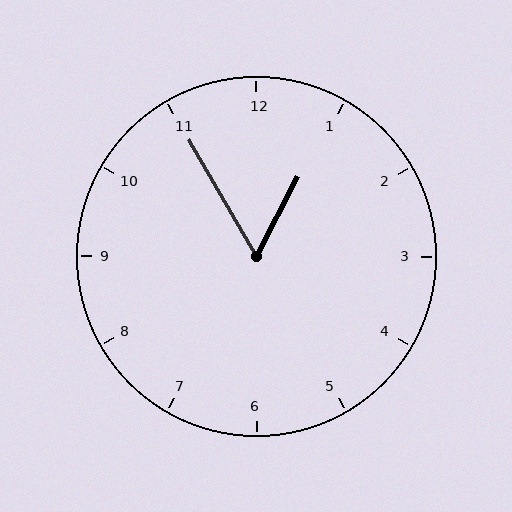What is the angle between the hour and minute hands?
Approximately 58 degrees.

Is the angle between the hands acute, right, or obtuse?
It is acute.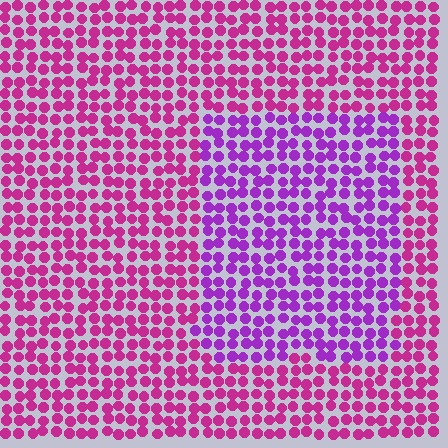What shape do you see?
I see a rectangle.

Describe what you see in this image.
The image is filled with small magenta elements in a uniform arrangement. A rectangle-shaped region is visible where the elements are tinted to a slightly different hue, forming a subtle color boundary.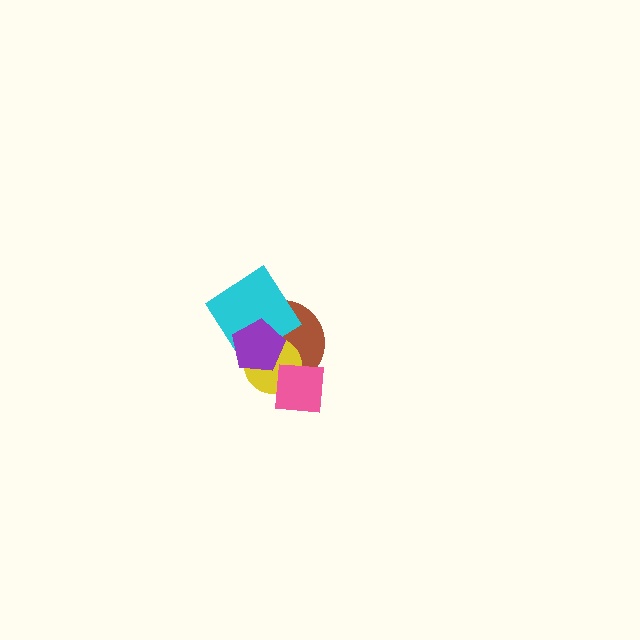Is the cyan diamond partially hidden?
Yes, it is partially covered by another shape.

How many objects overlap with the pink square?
2 objects overlap with the pink square.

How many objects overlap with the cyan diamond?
3 objects overlap with the cyan diamond.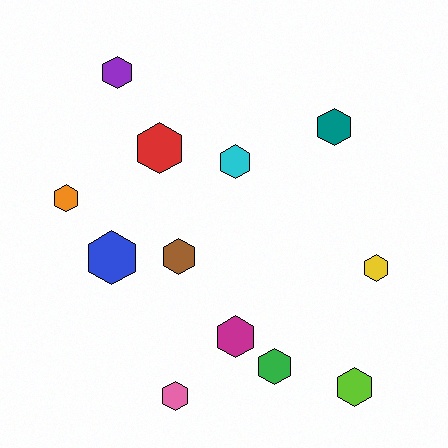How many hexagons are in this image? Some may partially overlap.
There are 12 hexagons.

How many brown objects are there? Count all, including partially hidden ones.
There is 1 brown object.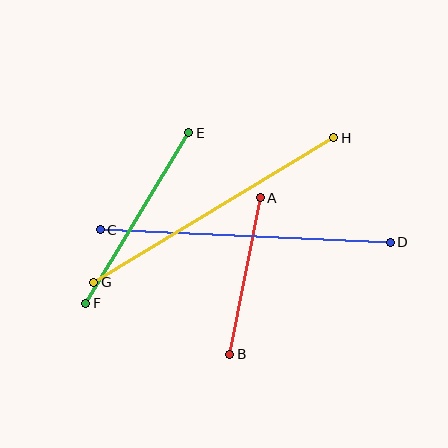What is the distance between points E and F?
The distance is approximately 199 pixels.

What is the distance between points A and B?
The distance is approximately 159 pixels.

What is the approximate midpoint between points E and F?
The midpoint is at approximately (137, 218) pixels.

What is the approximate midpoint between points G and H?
The midpoint is at approximately (214, 210) pixels.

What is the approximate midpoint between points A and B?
The midpoint is at approximately (245, 276) pixels.